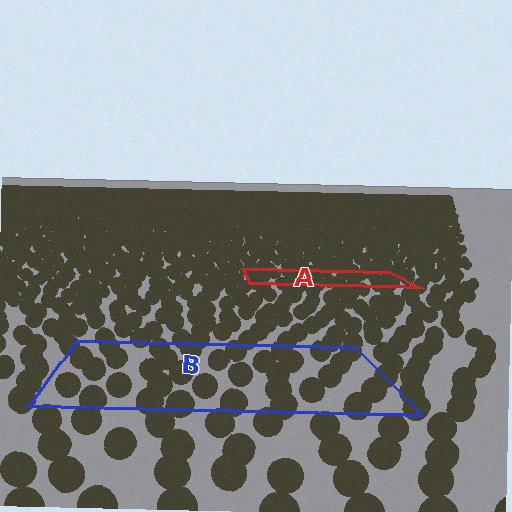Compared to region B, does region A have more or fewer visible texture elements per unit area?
Region A has more texture elements per unit area — they are packed more densely because it is farther away.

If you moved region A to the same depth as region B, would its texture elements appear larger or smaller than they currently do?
They would appear larger. At a closer depth, the same texture elements are projected at a bigger on-screen size.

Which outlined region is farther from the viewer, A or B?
Region A is farther from the viewer — the texture elements inside it appear smaller and more densely packed.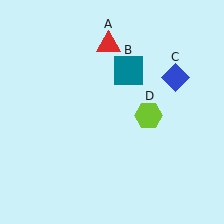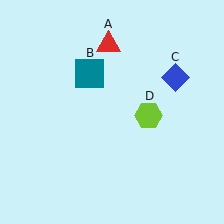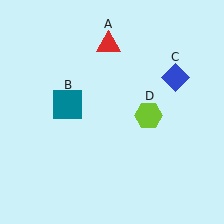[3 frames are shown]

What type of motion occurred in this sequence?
The teal square (object B) rotated counterclockwise around the center of the scene.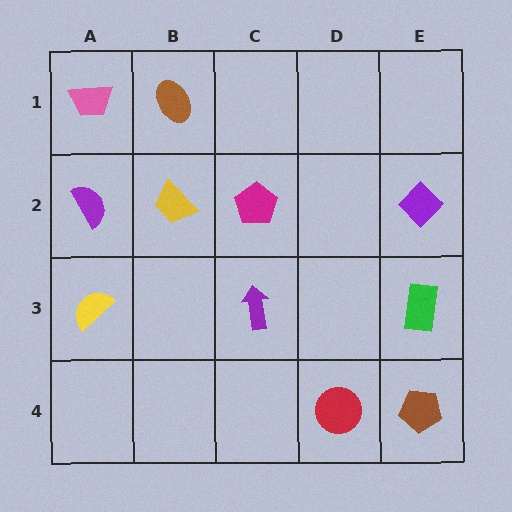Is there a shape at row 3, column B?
No, that cell is empty.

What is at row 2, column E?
A purple diamond.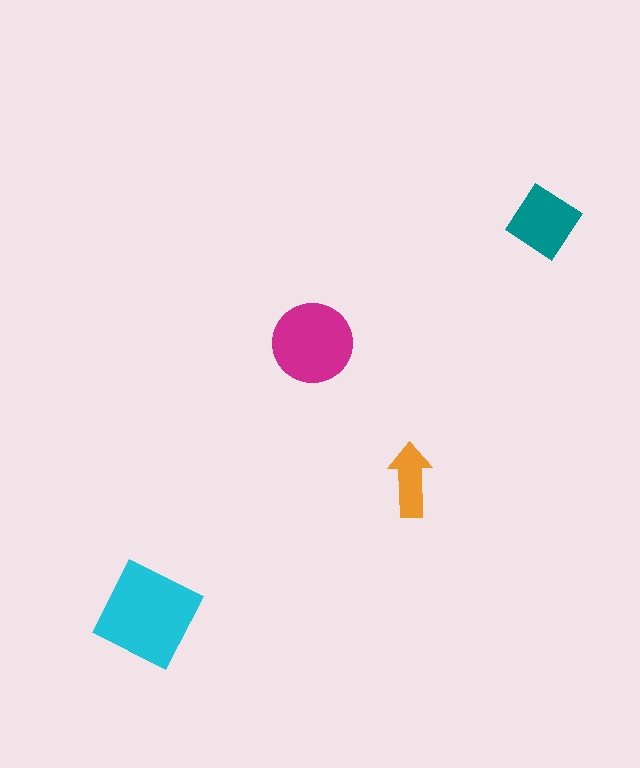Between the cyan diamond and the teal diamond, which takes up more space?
The cyan diamond.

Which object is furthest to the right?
The teal diamond is rightmost.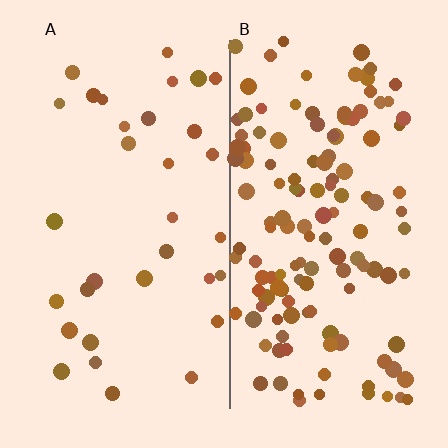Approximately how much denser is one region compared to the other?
Approximately 4.1× — region B over region A.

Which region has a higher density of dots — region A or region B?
B (the right).